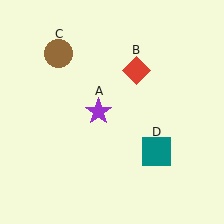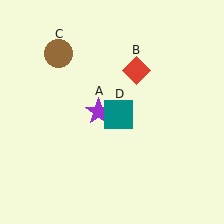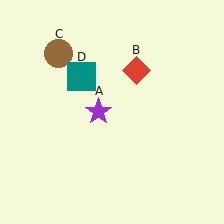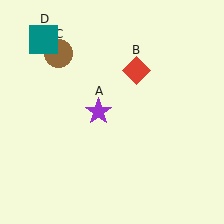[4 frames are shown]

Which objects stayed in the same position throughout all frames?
Purple star (object A) and red diamond (object B) and brown circle (object C) remained stationary.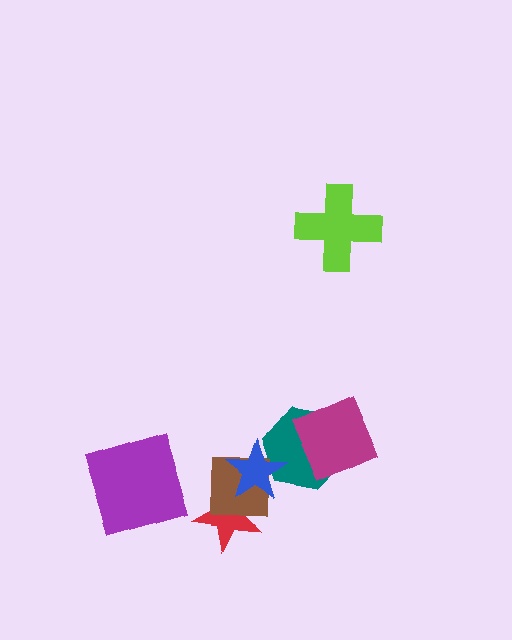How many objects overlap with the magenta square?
1 object overlaps with the magenta square.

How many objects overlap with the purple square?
0 objects overlap with the purple square.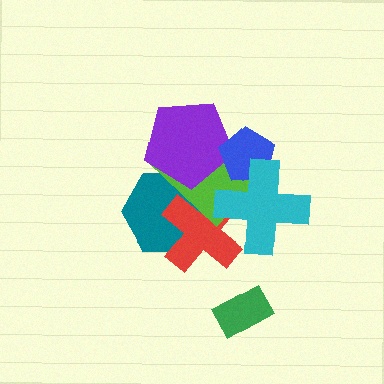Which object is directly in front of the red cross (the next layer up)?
The lime rectangle is directly in front of the red cross.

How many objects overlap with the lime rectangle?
5 objects overlap with the lime rectangle.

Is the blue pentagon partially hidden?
Yes, it is partially covered by another shape.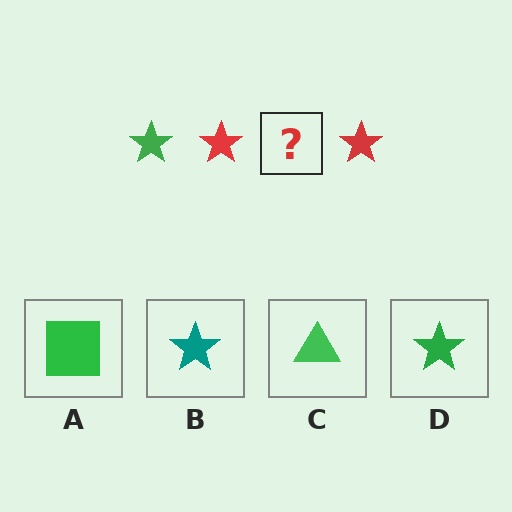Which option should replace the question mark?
Option D.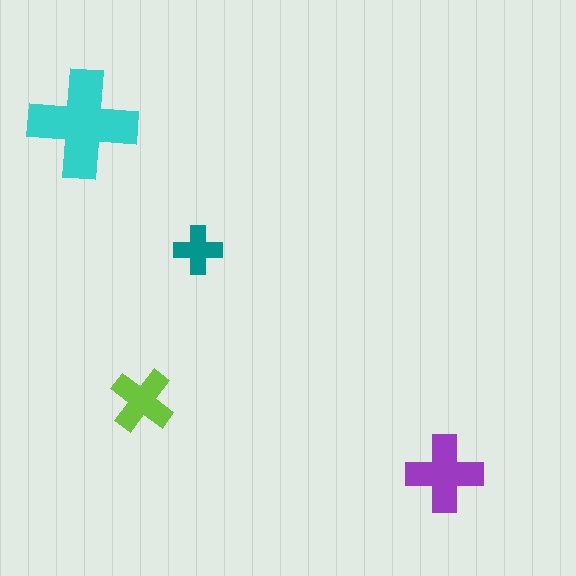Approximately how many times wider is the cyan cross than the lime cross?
About 1.5 times wider.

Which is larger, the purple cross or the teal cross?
The purple one.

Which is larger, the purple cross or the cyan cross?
The cyan one.